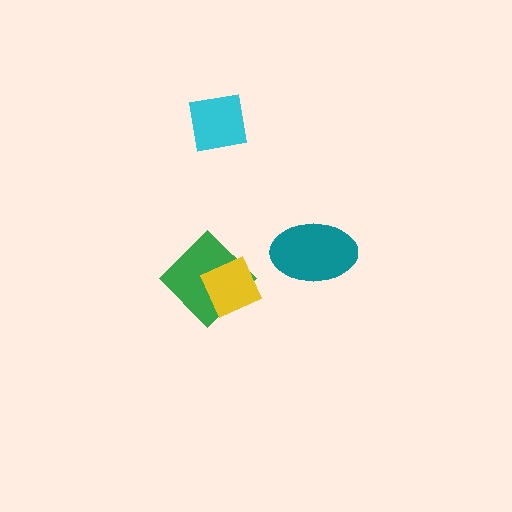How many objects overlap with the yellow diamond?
1 object overlaps with the yellow diamond.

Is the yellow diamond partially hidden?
No, no other shape covers it.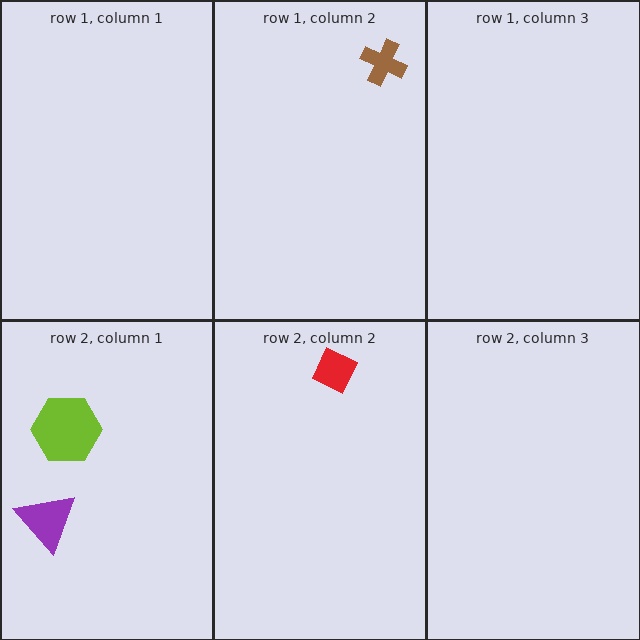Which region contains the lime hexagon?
The row 2, column 1 region.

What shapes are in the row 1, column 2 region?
The brown cross.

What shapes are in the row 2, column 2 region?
The red diamond.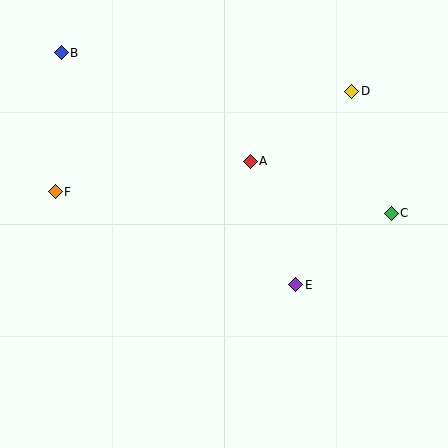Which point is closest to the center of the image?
Point A at (250, 161) is closest to the center.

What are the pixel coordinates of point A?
Point A is at (250, 161).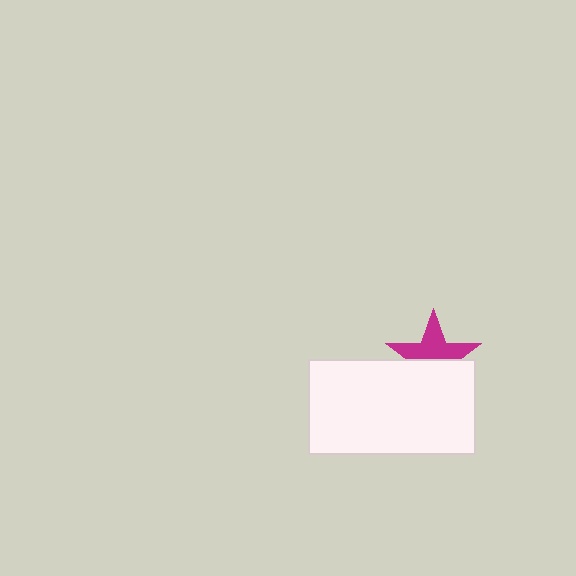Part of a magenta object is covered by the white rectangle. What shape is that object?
It is a star.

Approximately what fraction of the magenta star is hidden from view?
Roughly 46% of the magenta star is hidden behind the white rectangle.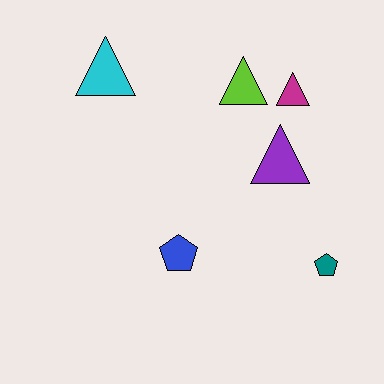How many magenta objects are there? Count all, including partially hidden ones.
There is 1 magenta object.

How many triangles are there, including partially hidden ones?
There are 4 triangles.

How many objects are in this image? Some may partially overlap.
There are 6 objects.